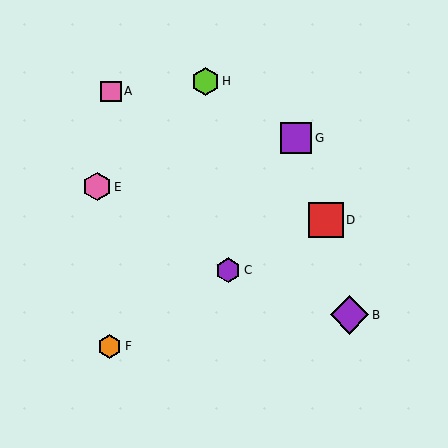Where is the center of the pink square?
The center of the pink square is at (111, 91).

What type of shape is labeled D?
Shape D is a red square.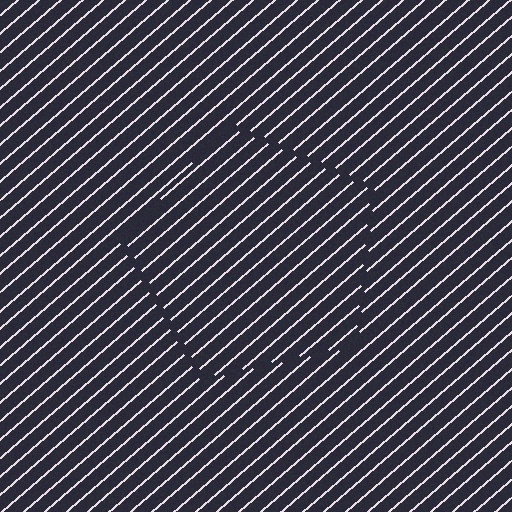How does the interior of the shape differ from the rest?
The interior of the shape contains the same grating, shifted by half a period — the contour is defined by the phase discontinuity where line-ends from the inner and outer gratings abut.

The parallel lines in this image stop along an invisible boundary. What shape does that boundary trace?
An illusory pentagon. The interior of the shape contains the same grating, shifted by half a period — the contour is defined by the phase discontinuity where line-ends from the inner and outer gratings abut.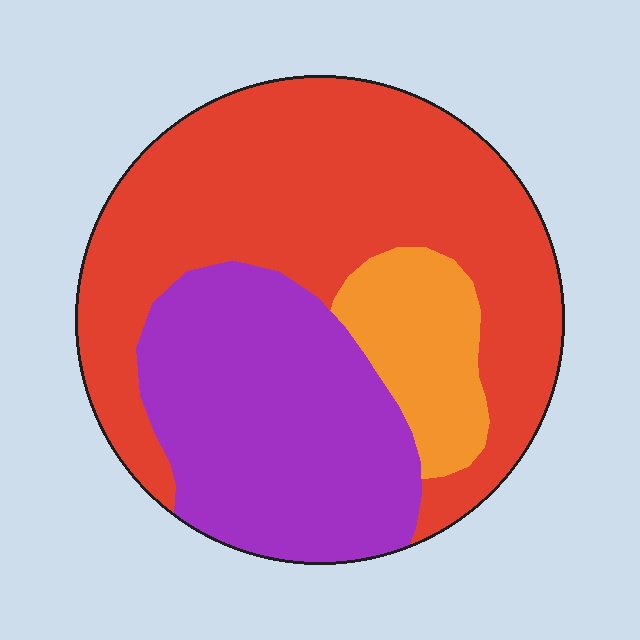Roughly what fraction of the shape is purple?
Purple covers 34% of the shape.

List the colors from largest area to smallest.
From largest to smallest: red, purple, orange.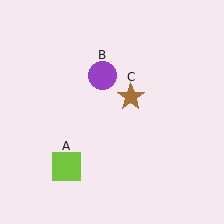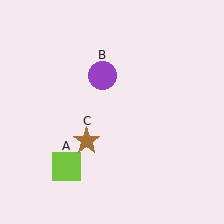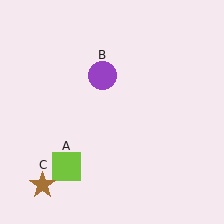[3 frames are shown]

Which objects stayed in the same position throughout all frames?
Lime square (object A) and purple circle (object B) remained stationary.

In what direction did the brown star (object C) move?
The brown star (object C) moved down and to the left.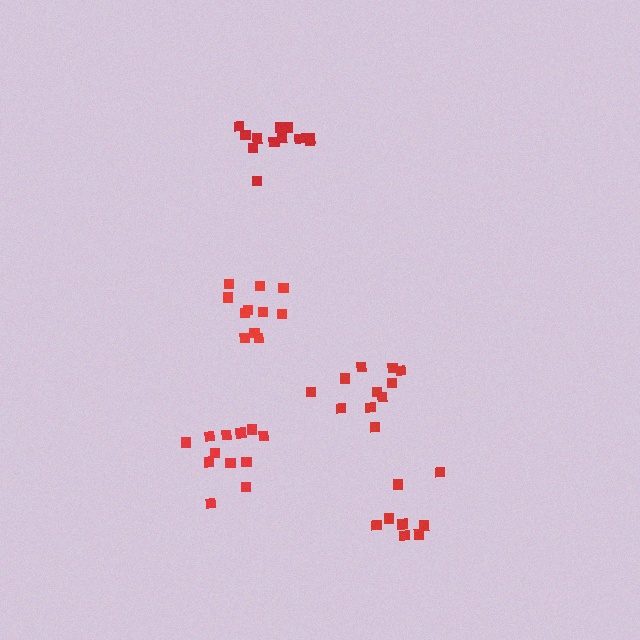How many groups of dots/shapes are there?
There are 5 groups.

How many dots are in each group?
Group 1: 8 dots, Group 2: 12 dots, Group 3: 11 dots, Group 4: 11 dots, Group 5: 12 dots (54 total).